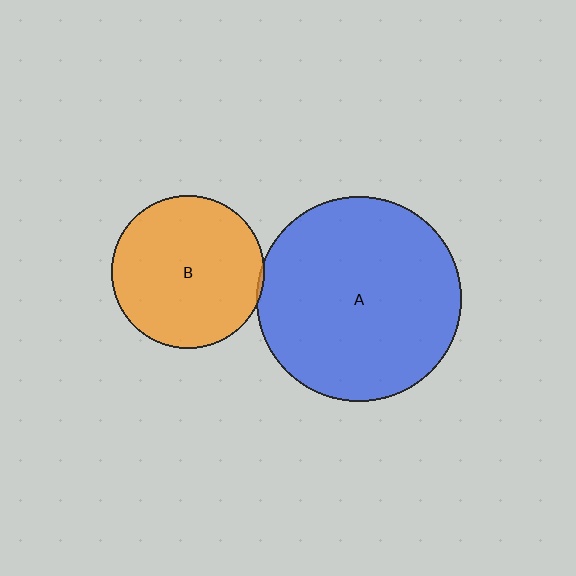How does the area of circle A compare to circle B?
Approximately 1.8 times.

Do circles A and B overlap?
Yes.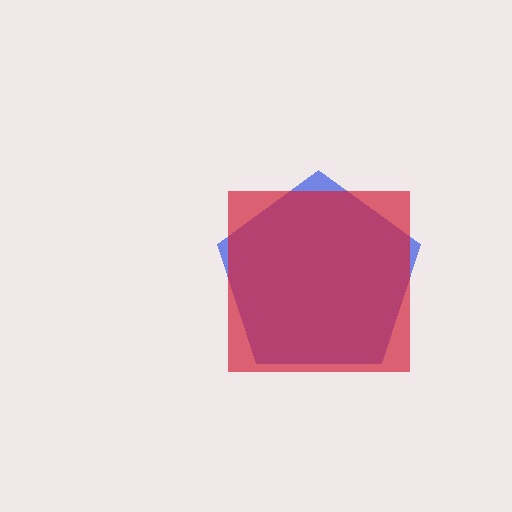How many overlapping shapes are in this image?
There are 2 overlapping shapes in the image.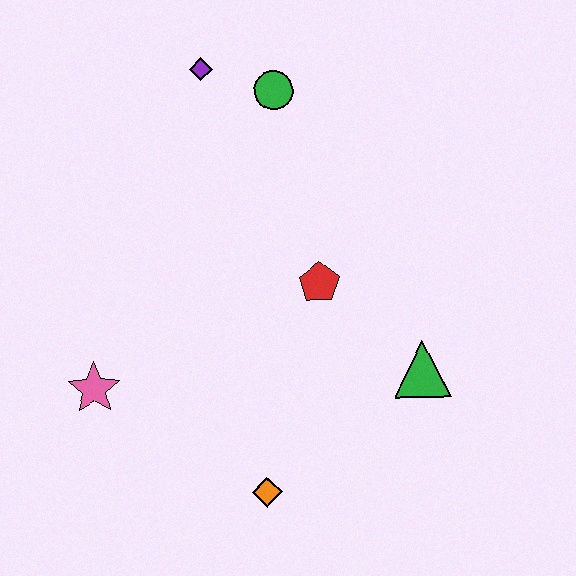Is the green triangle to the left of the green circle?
No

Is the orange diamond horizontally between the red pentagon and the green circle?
No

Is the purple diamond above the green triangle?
Yes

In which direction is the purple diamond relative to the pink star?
The purple diamond is above the pink star.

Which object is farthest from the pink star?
The green circle is farthest from the pink star.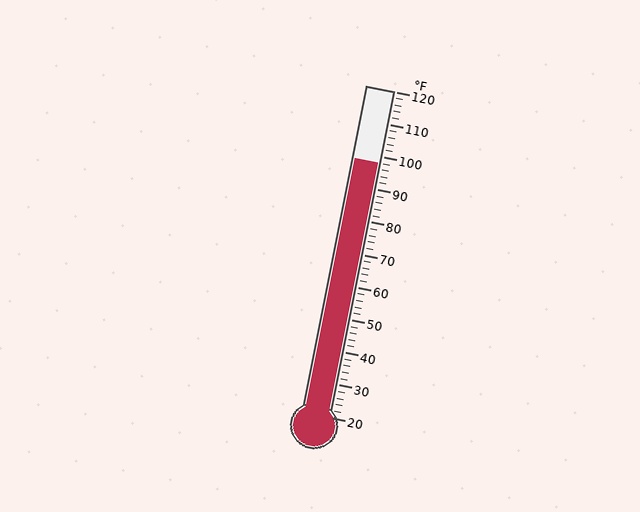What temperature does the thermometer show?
The thermometer shows approximately 98°F.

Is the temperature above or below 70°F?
The temperature is above 70°F.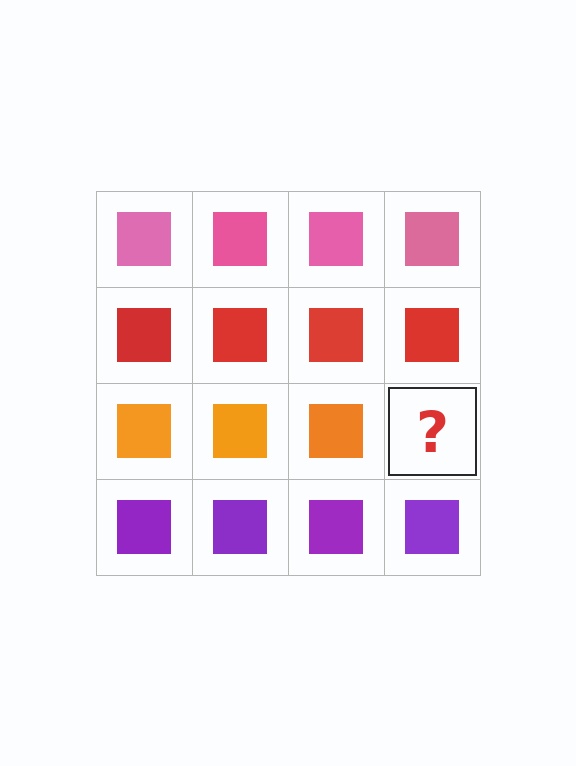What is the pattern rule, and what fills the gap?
The rule is that each row has a consistent color. The gap should be filled with an orange square.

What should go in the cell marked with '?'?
The missing cell should contain an orange square.